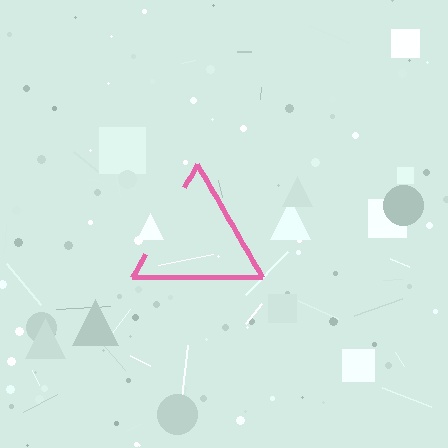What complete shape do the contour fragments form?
The contour fragments form a triangle.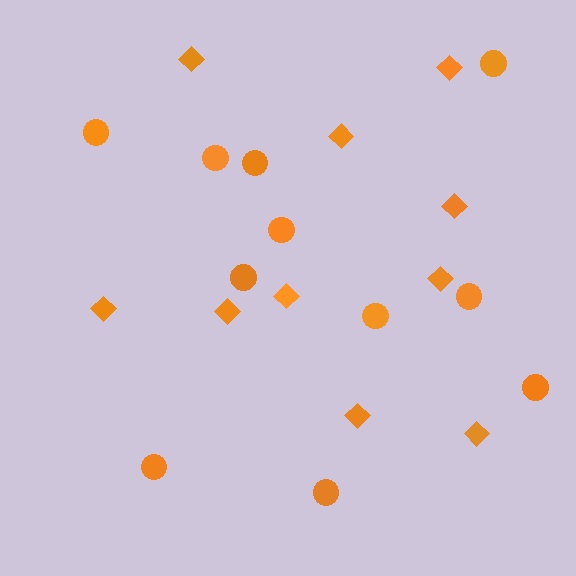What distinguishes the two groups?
There are 2 groups: one group of diamonds (10) and one group of circles (11).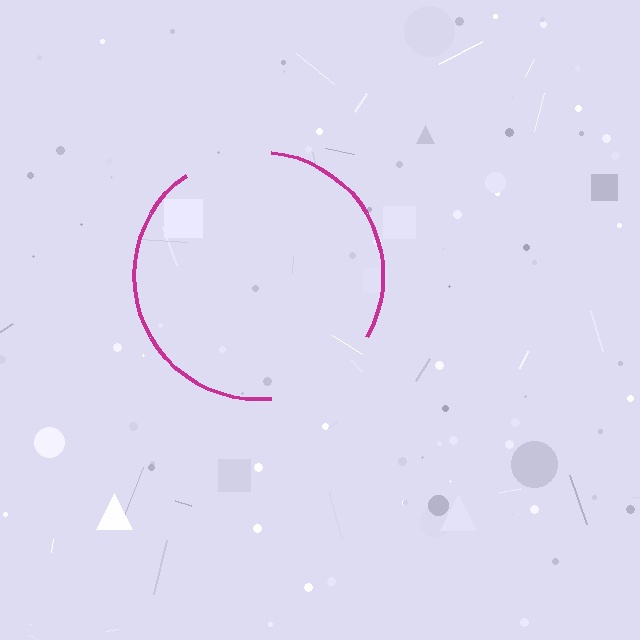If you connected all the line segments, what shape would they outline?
They would outline a circle.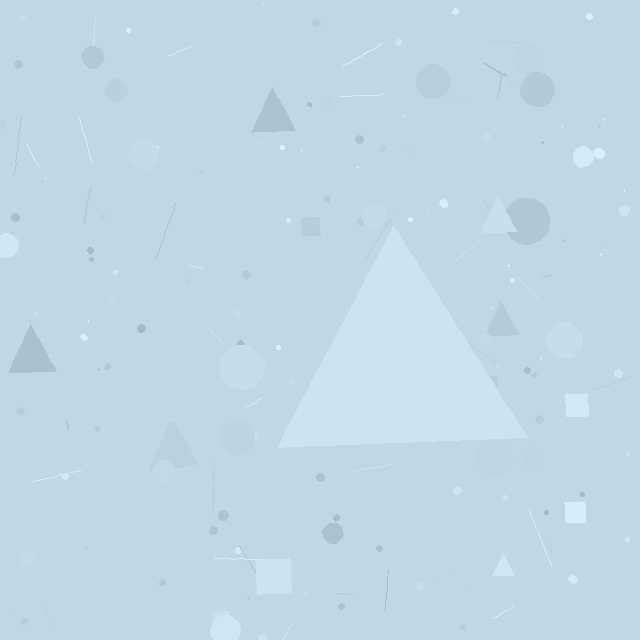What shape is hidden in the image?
A triangle is hidden in the image.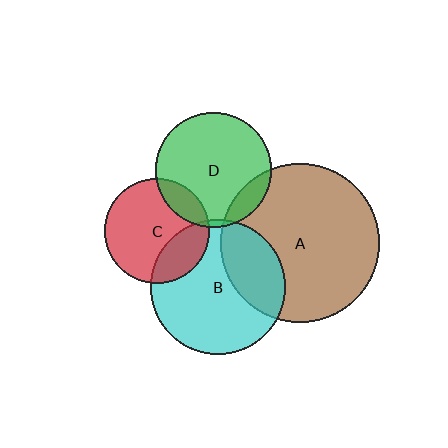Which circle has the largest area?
Circle A (brown).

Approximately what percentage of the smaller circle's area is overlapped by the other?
Approximately 10%.